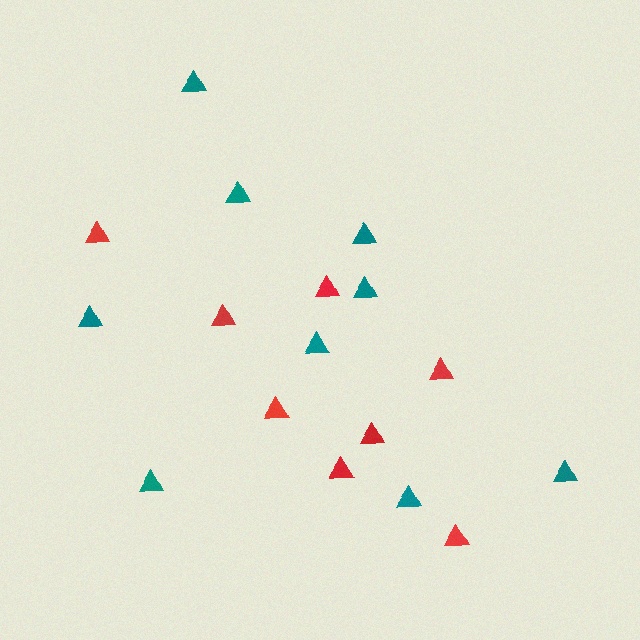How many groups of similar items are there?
There are 2 groups: one group of teal triangles (9) and one group of red triangles (8).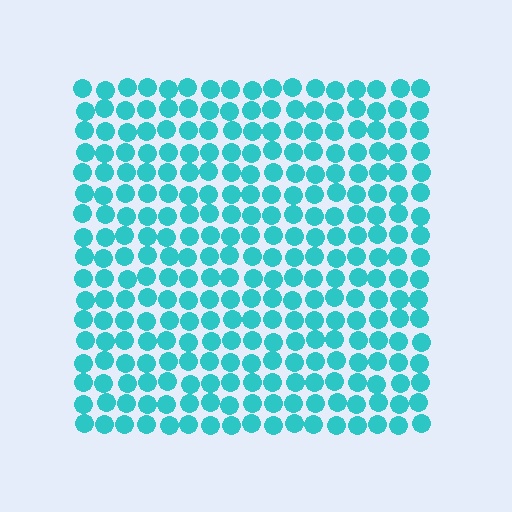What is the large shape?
The large shape is a square.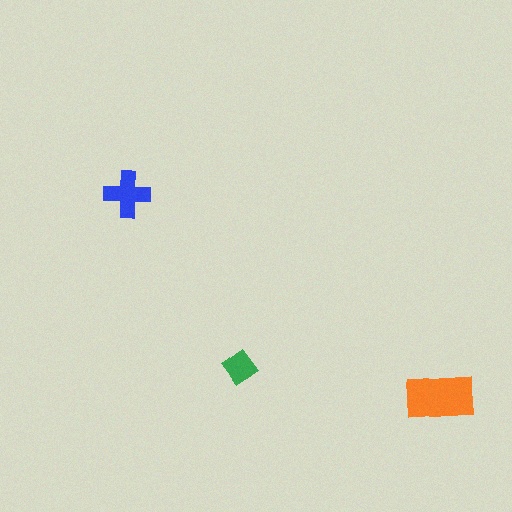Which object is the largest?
The orange rectangle.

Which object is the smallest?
The green diamond.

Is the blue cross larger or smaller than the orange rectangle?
Smaller.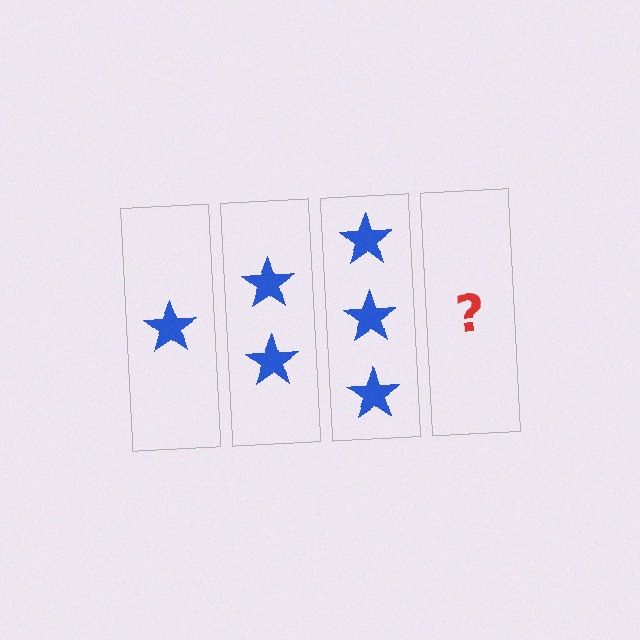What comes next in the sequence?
The next element should be 4 stars.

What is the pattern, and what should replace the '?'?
The pattern is that each step adds one more star. The '?' should be 4 stars.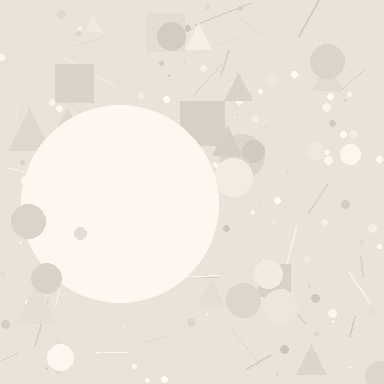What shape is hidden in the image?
A circle is hidden in the image.